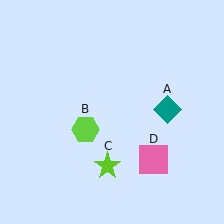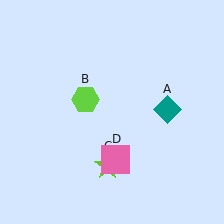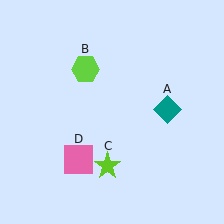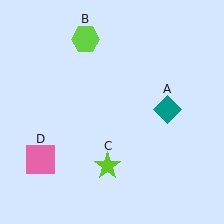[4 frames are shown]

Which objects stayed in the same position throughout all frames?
Teal diamond (object A) and lime star (object C) remained stationary.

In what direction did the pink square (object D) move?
The pink square (object D) moved left.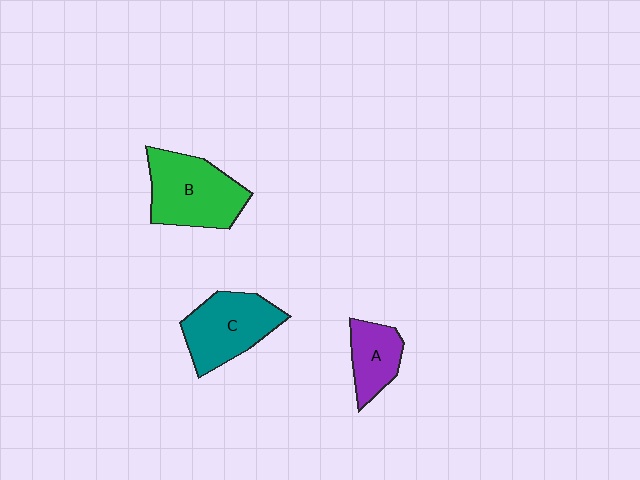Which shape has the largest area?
Shape B (green).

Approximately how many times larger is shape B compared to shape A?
Approximately 1.8 times.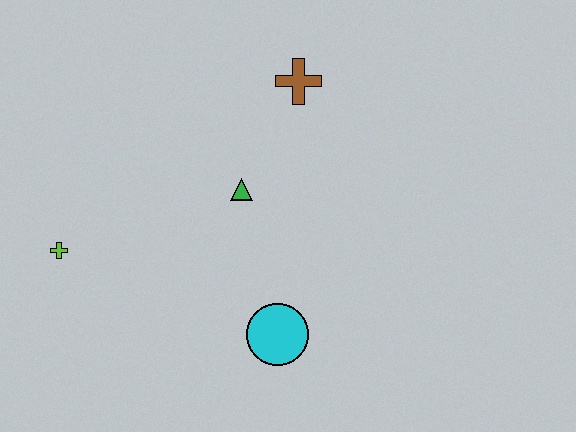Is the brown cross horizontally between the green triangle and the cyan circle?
No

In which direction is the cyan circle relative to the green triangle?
The cyan circle is below the green triangle.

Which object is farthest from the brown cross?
The lime cross is farthest from the brown cross.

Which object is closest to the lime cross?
The green triangle is closest to the lime cross.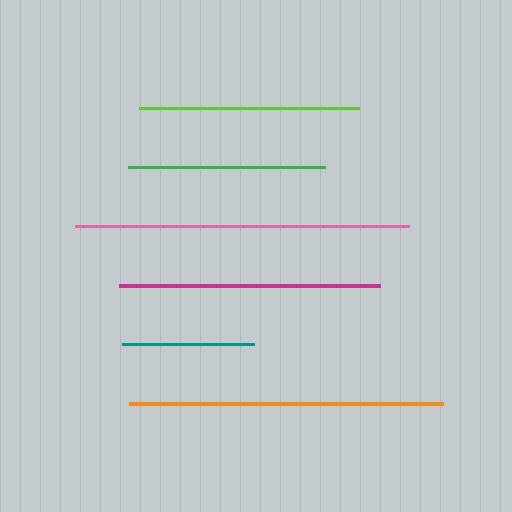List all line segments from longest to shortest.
From longest to shortest: pink, orange, magenta, lime, green, teal.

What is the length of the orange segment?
The orange segment is approximately 314 pixels long.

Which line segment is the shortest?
The teal line is the shortest at approximately 131 pixels.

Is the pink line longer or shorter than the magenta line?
The pink line is longer than the magenta line.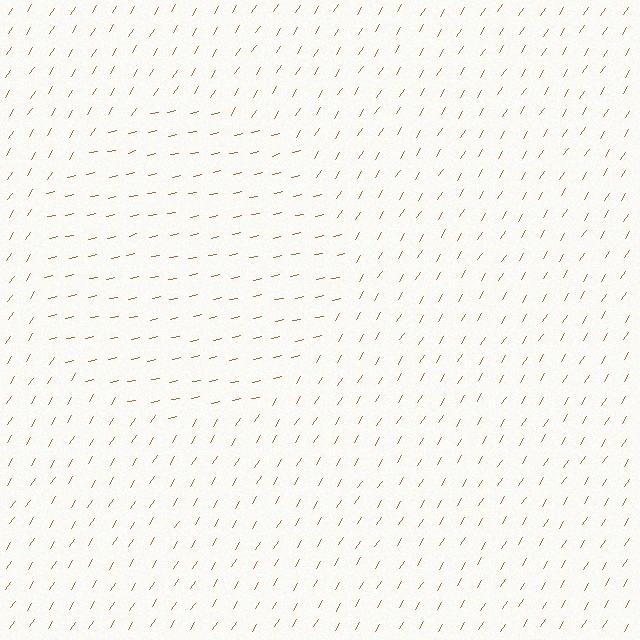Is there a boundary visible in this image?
Yes, there is a texture boundary formed by a change in line orientation.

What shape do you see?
I see a circle.